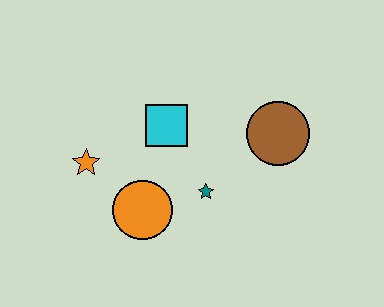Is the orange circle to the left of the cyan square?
Yes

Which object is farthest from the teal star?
The orange star is farthest from the teal star.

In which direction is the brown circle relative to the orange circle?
The brown circle is to the right of the orange circle.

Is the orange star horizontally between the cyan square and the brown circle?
No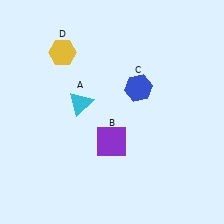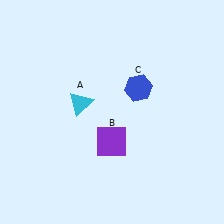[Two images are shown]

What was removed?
The yellow hexagon (D) was removed in Image 2.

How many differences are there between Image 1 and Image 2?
There is 1 difference between the two images.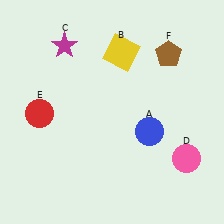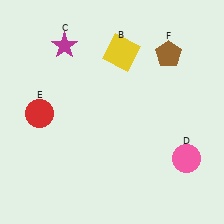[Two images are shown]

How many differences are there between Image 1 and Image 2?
There is 1 difference between the two images.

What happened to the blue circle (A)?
The blue circle (A) was removed in Image 2. It was in the bottom-right area of Image 1.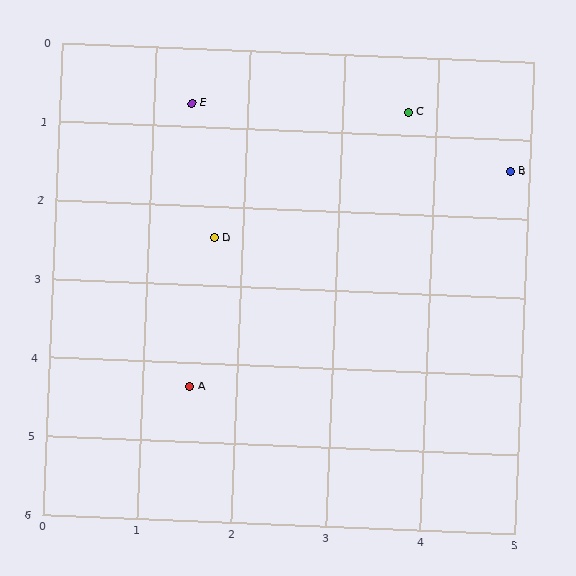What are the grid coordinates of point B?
Point B is at approximately (4.8, 1.4).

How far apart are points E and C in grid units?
Points E and C are about 2.3 grid units apart.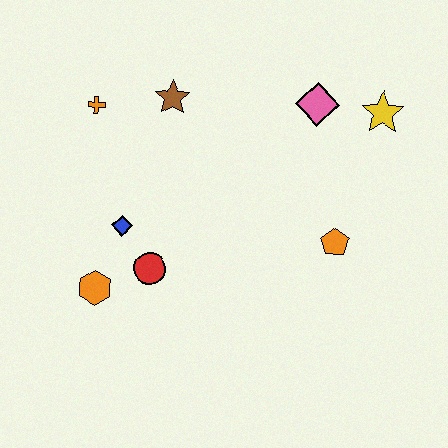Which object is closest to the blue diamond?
The red circle is closest to the blue diamond.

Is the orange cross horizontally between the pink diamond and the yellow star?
No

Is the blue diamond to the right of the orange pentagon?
No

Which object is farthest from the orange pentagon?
The orange cross is farthest from the orange pentagon.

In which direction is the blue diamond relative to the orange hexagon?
The blue diamond is above the orange hexagon.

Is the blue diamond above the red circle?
Yes